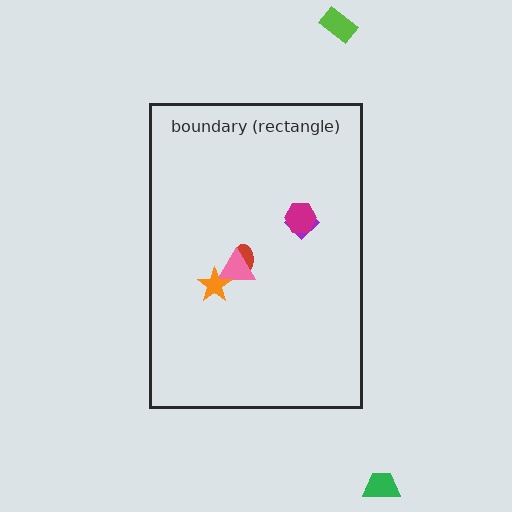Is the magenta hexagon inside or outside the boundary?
Inside.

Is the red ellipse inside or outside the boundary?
Inside.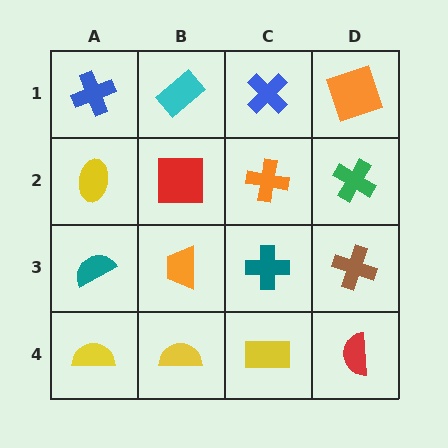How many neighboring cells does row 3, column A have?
3.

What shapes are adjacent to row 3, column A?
A yellow ellipse (row 2, column A), a yellow semicircle (row 4, column A), an orange trapezoid (row 3, column B).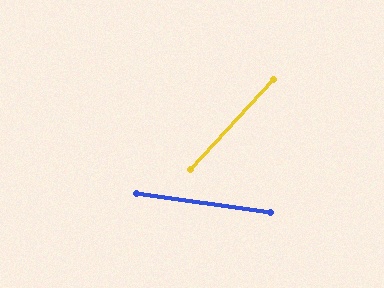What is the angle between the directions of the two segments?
Approximately 56 degrees.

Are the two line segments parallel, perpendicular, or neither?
Neither parallel nor perpendicular — they differ by about 56°.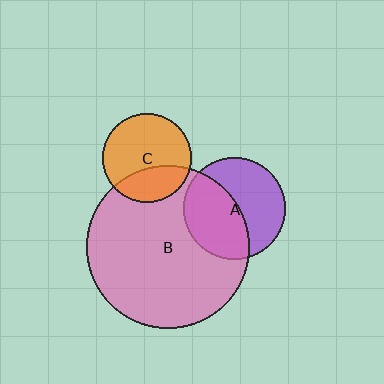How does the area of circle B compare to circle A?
Approximately 2.6 times.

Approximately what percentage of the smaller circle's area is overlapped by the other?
Approximately 50%.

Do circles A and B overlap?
Yes.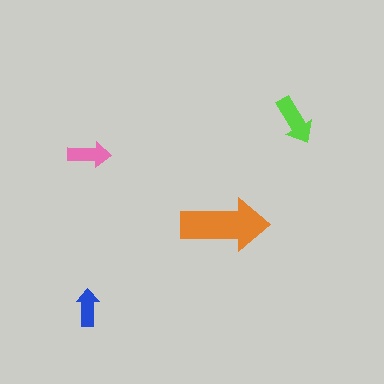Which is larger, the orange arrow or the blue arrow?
The orange one.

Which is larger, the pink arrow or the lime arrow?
The lime one.